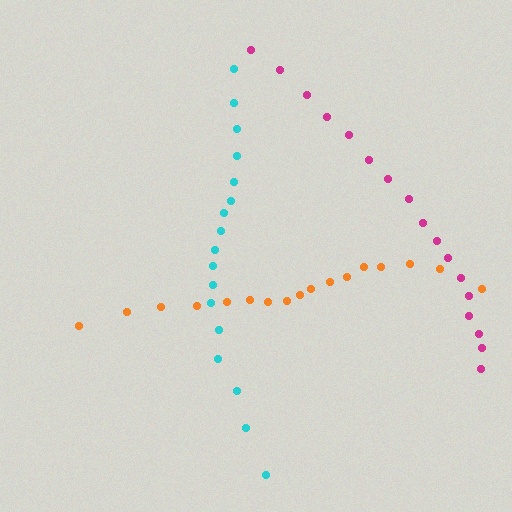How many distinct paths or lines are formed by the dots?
There are 3 distinct paths.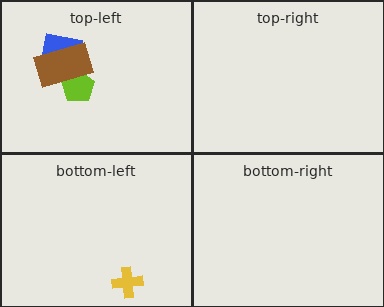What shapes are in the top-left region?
The lime pentagon, the blue square, the brown rectangle.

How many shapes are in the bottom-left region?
1.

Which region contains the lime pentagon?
The top-left region.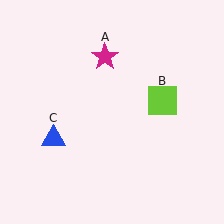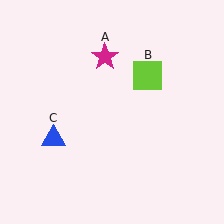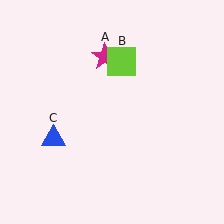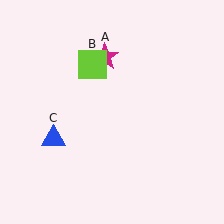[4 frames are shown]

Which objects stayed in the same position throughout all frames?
Magenta star (object A) and blue triangle (object C) remained stationary.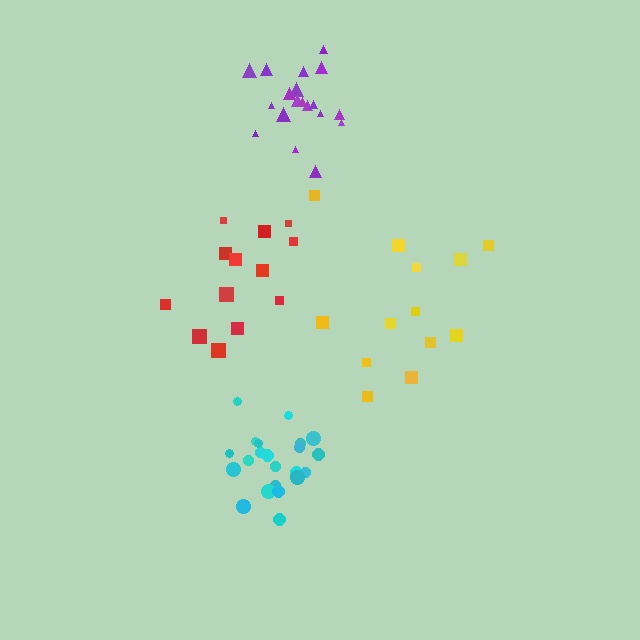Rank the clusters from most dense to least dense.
purple, cyan, red, yellow.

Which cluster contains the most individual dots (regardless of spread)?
Cyan (22).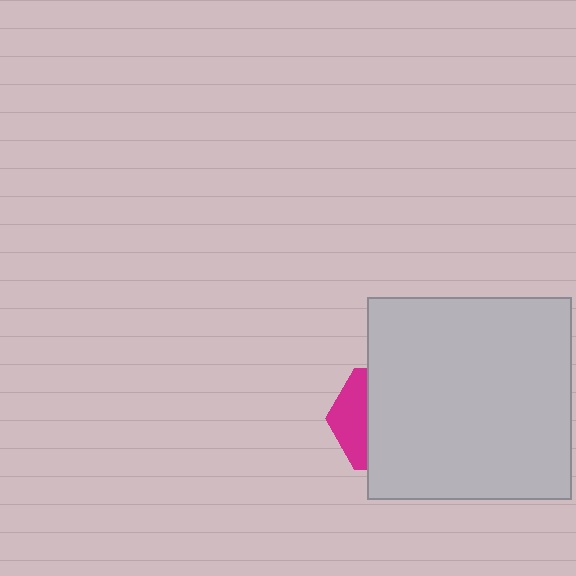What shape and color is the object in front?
The object in front is a light gray rectangle.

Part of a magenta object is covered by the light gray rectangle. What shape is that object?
It is a hexagon.